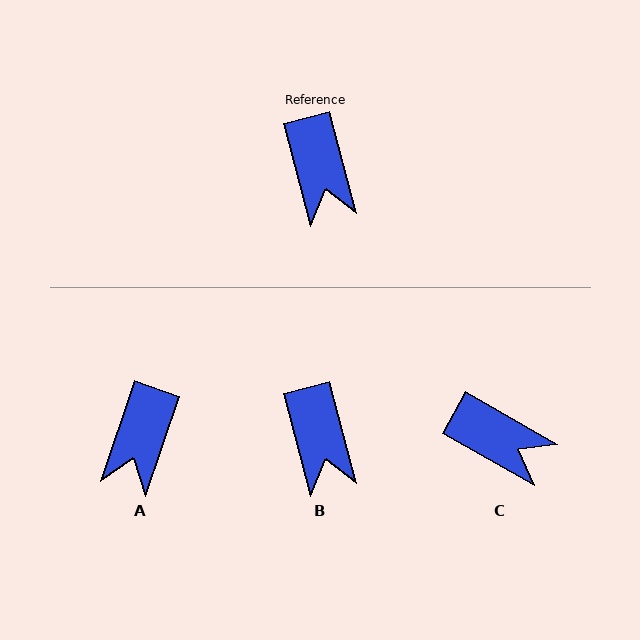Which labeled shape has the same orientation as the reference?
B.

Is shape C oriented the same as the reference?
No, it is off by about 45 degrees.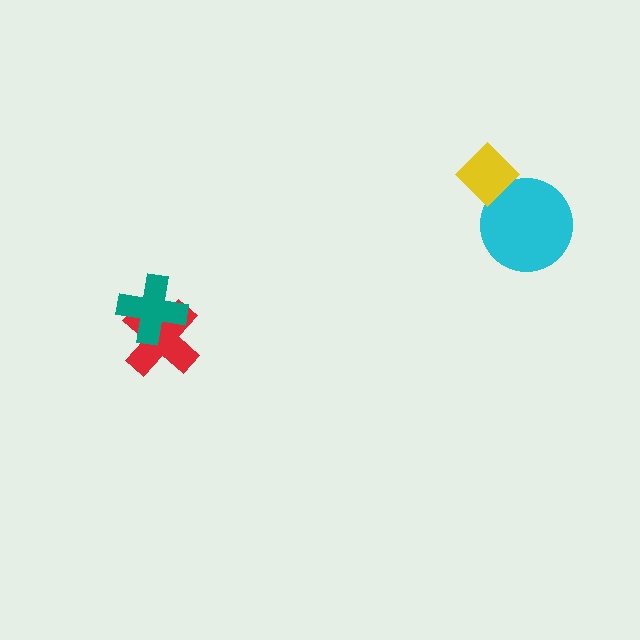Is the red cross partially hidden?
Yes, it is partially covered by another shape.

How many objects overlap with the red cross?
1 object overlaps with the red cross.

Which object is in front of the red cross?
The teal cross is in front of the red cross.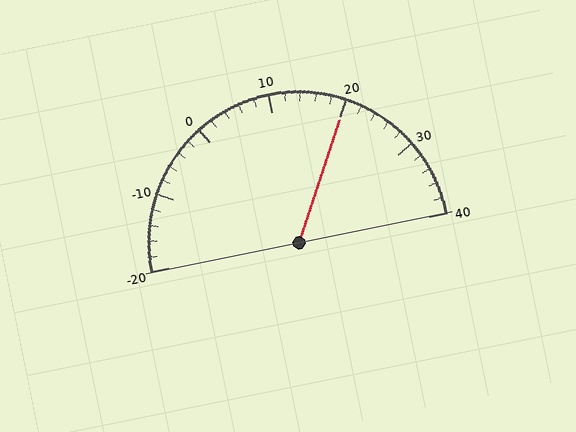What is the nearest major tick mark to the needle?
The nearest major tick mark is 20.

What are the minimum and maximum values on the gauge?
The gauge ranges from -20 to 40.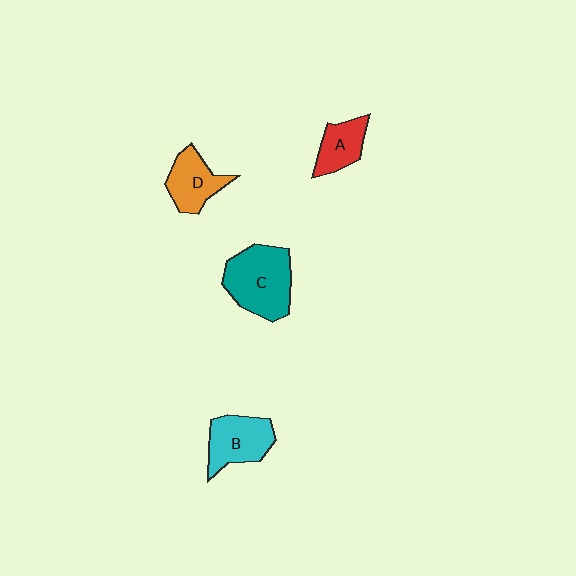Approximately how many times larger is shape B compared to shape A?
Approximately 1.4 times.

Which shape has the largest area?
Shape C (teal).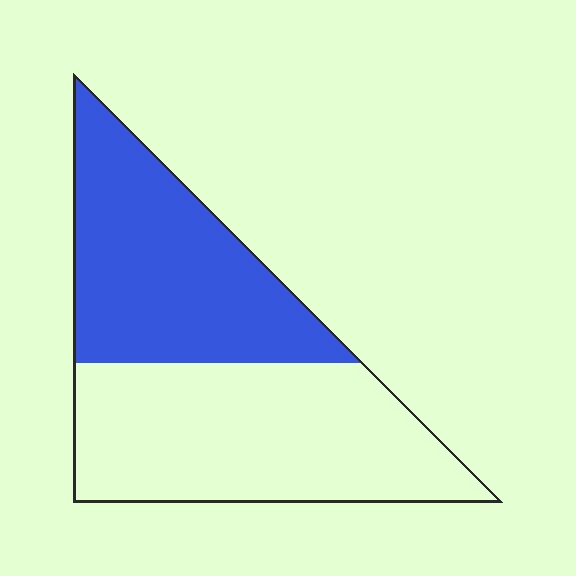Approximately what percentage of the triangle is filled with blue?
Approximately 45%.